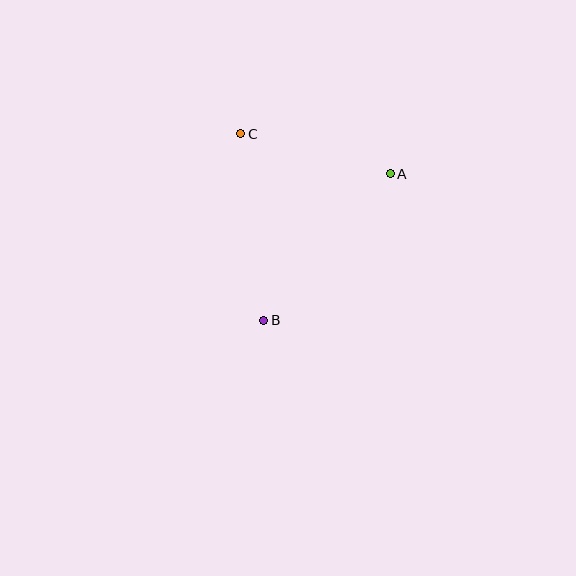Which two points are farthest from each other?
Points A and B are farthest from each other.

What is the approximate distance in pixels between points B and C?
The distance between B and C is approximately 188 pixels.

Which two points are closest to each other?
Points A and C are closest to each other.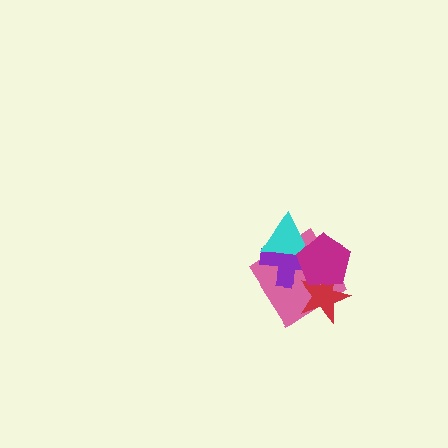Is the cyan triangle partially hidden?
Yes, it is partially covered by another shape.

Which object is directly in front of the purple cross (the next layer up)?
The cyan triangle is directly in front of the purple cross.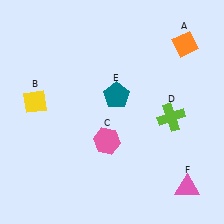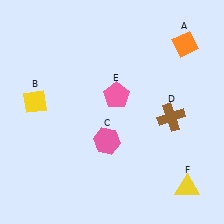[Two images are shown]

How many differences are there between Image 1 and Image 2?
There are 3 differences between the two images.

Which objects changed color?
D changed from lime to brown. E changed from teal to pink. F changed from pink to yellow.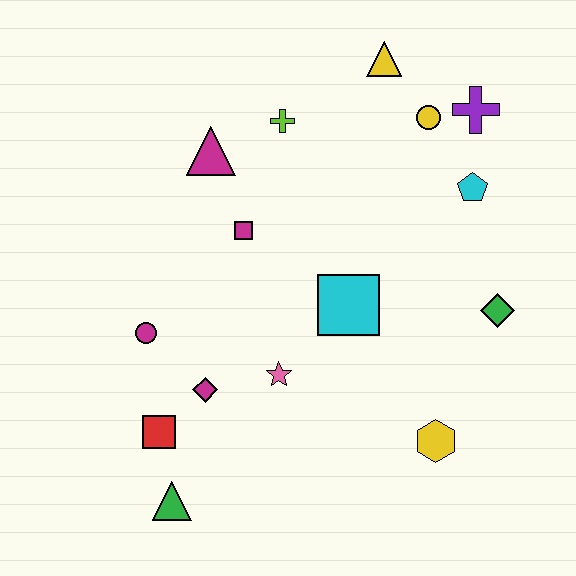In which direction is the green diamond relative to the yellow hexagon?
The green diamond is above the yellow hexagon.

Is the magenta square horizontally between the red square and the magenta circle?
No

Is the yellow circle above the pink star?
Yes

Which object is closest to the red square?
The magenta diamond is closest to the red square.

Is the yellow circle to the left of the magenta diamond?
No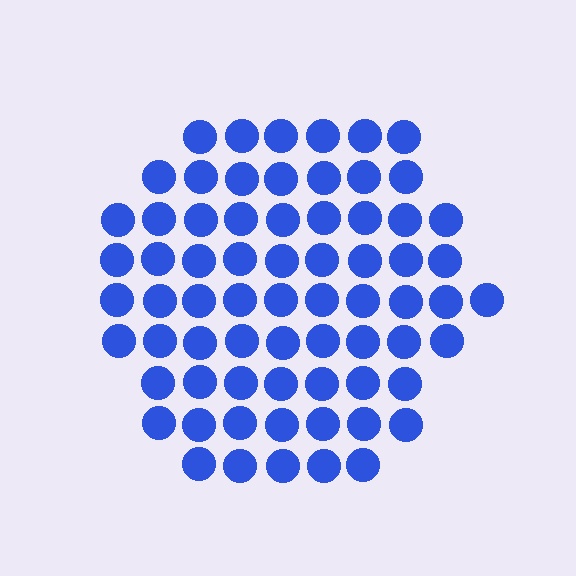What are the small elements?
The small elements are circles.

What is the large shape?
The large shape is a hexagon.